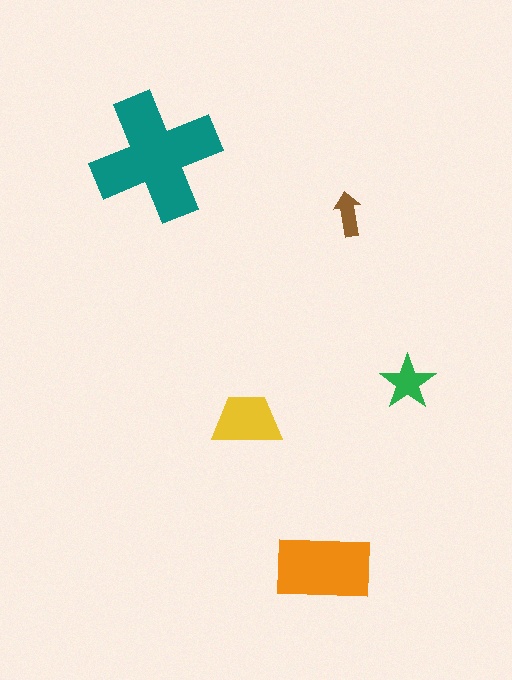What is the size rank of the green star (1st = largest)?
4th.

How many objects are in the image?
There are 5 objects in the image.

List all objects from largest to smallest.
The teal cross, the orange rectangle, the yellow trapezoid, the green star, the brown arrow.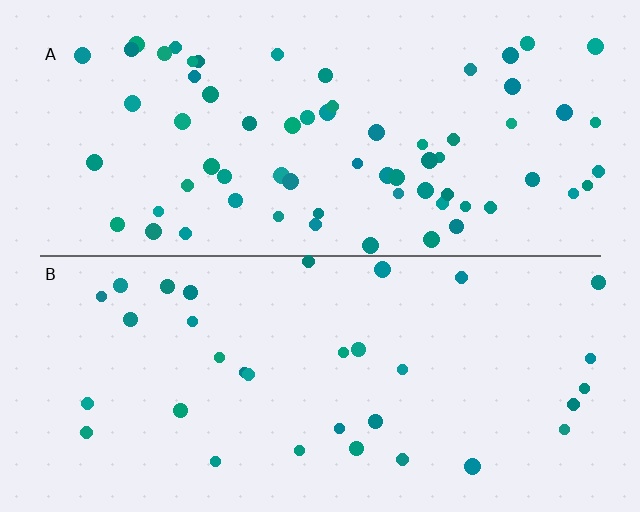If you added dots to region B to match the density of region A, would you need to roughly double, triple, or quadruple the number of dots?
Approximately double.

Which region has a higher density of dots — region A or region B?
A (the top).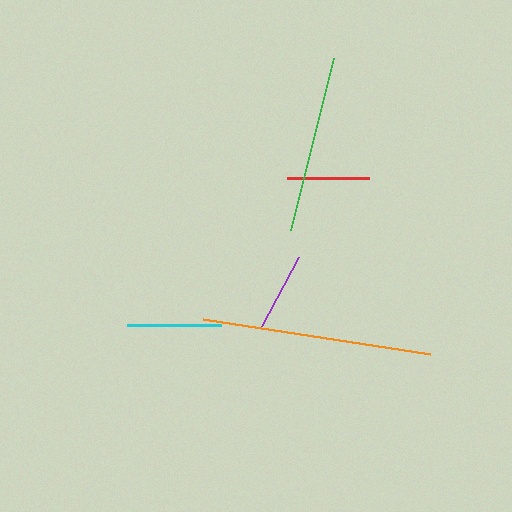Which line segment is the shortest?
The purple line is the shortest at approximately 78 pixels.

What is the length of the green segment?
The green segment is approximately 177 pixels long.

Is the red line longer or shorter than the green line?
The green line is longer than the red line.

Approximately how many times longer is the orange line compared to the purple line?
The orange line is approximately 2.9 times the length of the purple line.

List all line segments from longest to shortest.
From longest to shortest: orange, green, cyan, red, purple.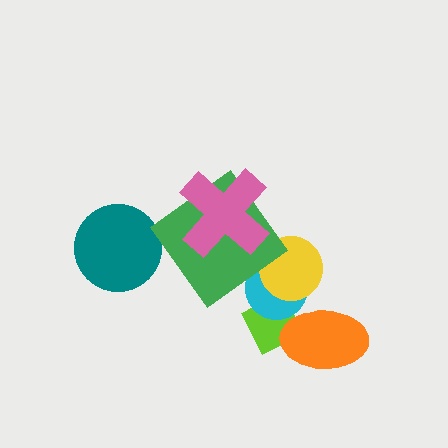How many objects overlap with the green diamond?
1 object overlaps with the green diamond.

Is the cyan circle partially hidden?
Yes, it is partially covered by another shape.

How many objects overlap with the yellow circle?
2 objects overlap with the yellow circle.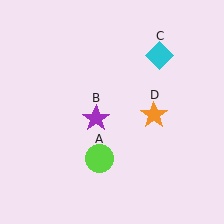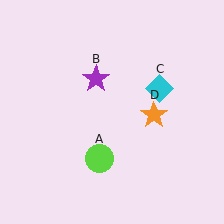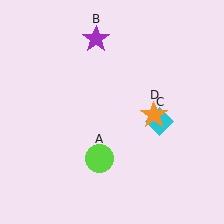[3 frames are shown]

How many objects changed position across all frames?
2 objects changed position: purple star (object B), cyan diamond (object C).